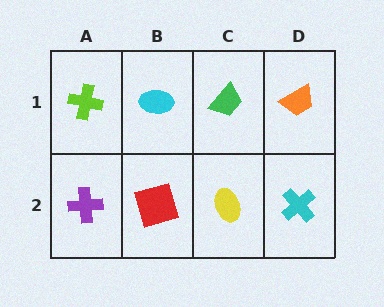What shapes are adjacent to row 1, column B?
A red square (row 2, column B), a lime cross (row 1, column A), a green trapezoid (row 1, column C).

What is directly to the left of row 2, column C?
A red square.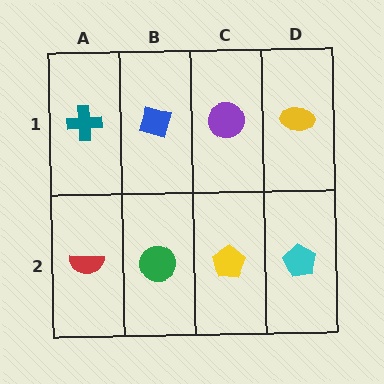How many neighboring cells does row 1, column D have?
2.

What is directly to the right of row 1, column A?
A blue diamond.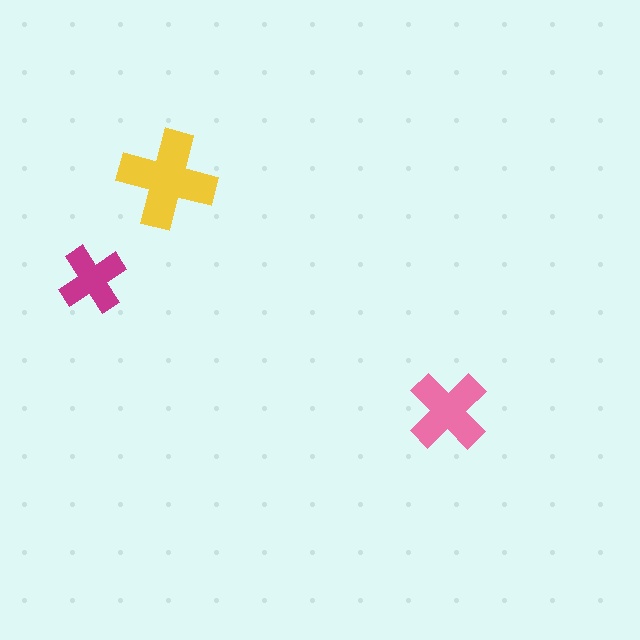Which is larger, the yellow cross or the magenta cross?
The yellow one.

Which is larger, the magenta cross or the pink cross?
The pink one.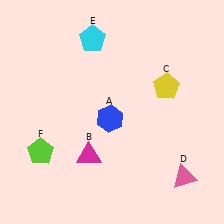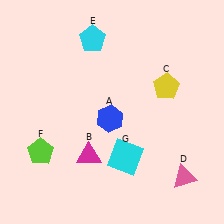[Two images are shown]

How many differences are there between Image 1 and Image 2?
There is 1 difference between the two images.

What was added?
A cyan square (G) was added in Image 2.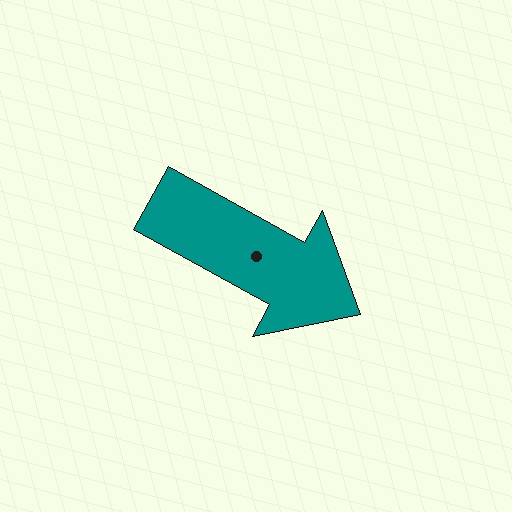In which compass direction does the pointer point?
Southeast.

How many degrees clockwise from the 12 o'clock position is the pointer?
Approximately 119 degrees.